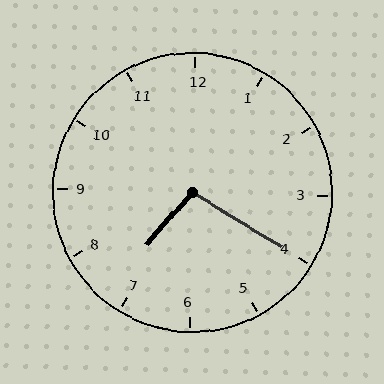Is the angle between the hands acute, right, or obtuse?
It is obtuse.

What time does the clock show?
7:20.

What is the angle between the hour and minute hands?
Approximately 100 degrees.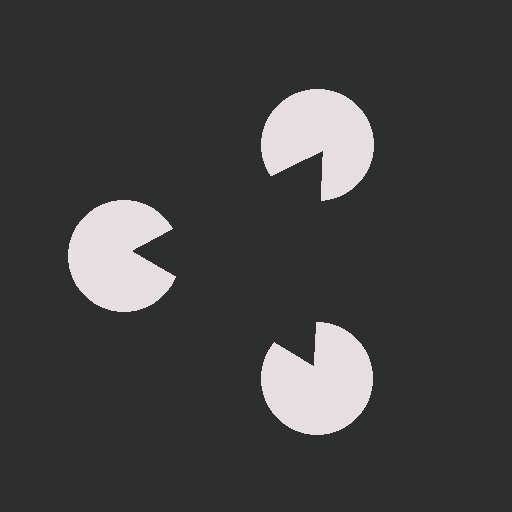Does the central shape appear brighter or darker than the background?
It typically appears slightly darker than the background, even though no actual brightness change is drawn.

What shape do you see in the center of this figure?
An illusory triangle — its edges are inferred from the aligned wedge cuts in the pac-man discs, not physically drawn.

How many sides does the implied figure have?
3 sides.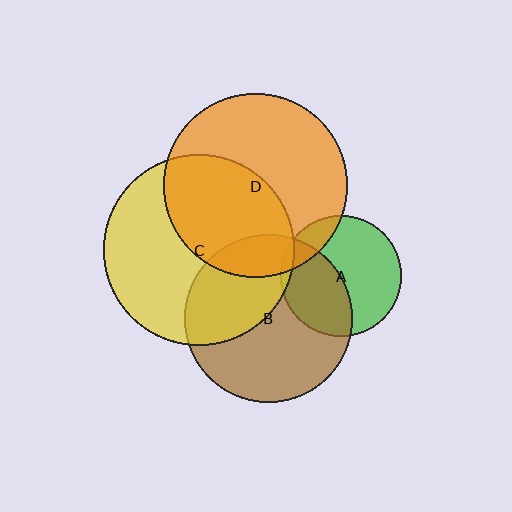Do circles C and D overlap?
Yes.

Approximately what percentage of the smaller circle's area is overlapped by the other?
Approximately 45%.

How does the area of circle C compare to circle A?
Approximately 2.5 times.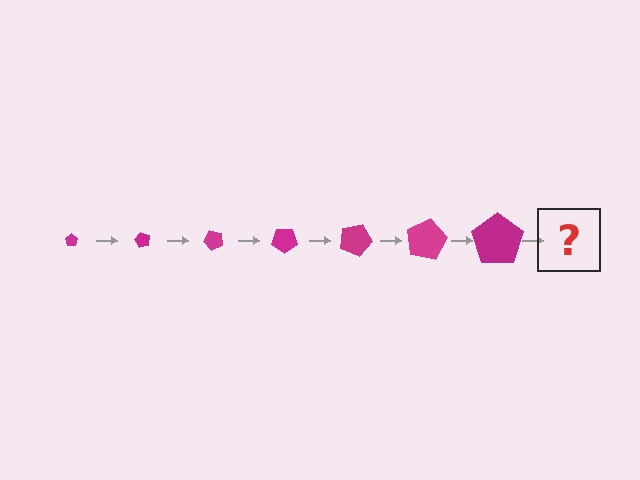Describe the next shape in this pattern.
It should be a pentagon, larger than the previous one and rotated 420 degrees from the start.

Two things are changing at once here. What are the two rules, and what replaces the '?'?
The two rules are that the pentagon grows larger each step and it rotates 60 degrees each step. The '?' should be a pentagon, larger than the previous one and rotated 420 degrees from the start.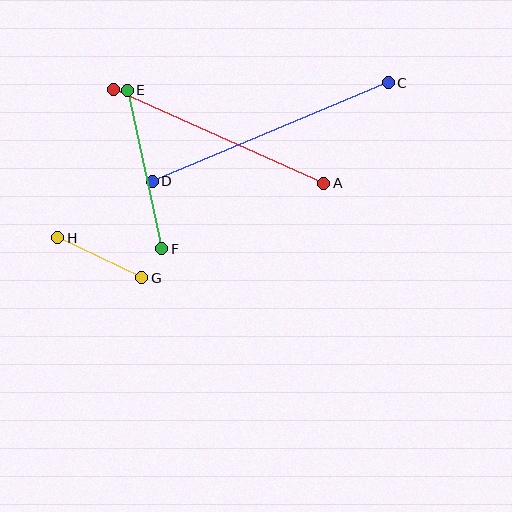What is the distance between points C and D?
The distance is approximately 256 pixels.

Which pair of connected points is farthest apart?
Points C and D are farthest apart.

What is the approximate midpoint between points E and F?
The midpoint is at approximately (144, 170) pixels.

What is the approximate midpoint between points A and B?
The midpoint is at approximately (218, 136) pixels.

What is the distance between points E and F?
The distance is approximately 162 pixels.